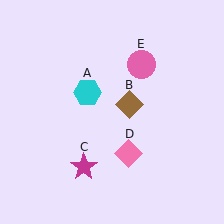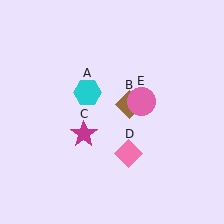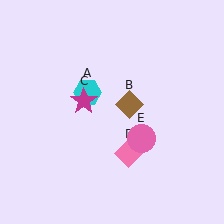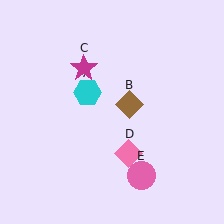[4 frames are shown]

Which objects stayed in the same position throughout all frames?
Cyan hexagon (object A) and brown diamond (object B) and pink diamond (object D) remained stationary.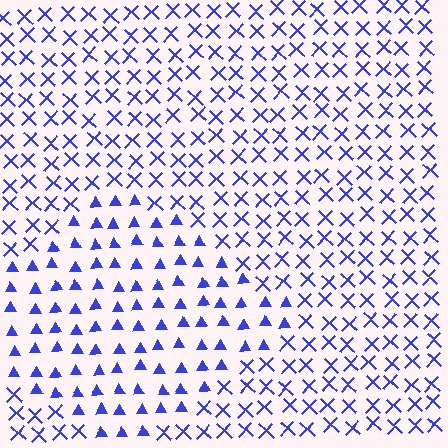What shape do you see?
I see a diamond.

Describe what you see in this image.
The image is filled with small blue elements arranged in a uniform grid. A diamond-shaped region contains triangles, while the surrounding area contains X marks. The boundary is defined purely by the change in element shape.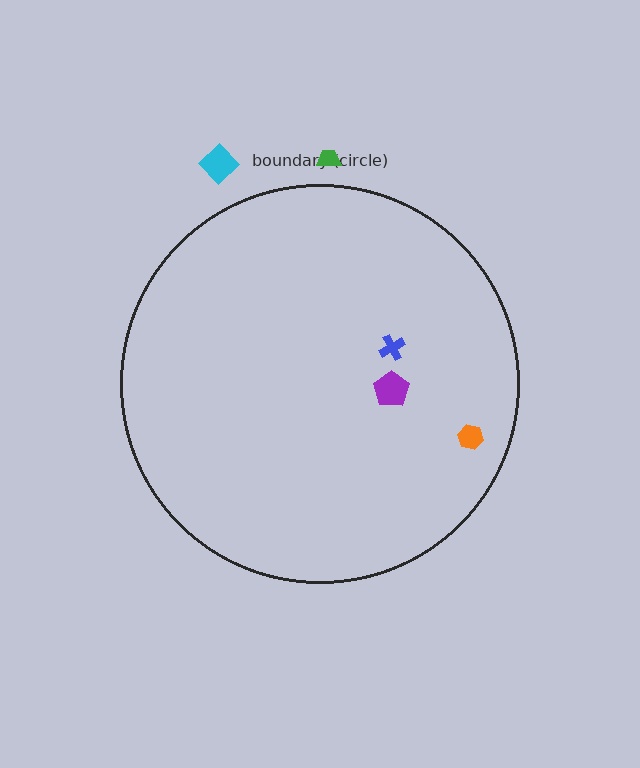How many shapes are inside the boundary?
3 inside, 2 outside.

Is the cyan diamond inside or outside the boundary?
Outside.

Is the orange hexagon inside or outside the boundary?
Inside.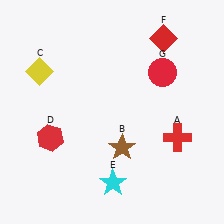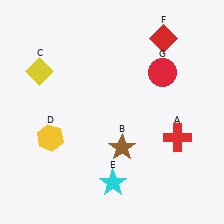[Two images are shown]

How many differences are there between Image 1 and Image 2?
There is 1 difference between the two images.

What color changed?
The hexagon (D) changed from red in Image 1 to yellow in Image 2.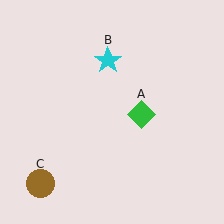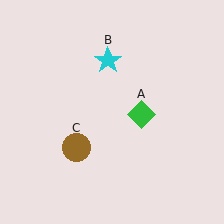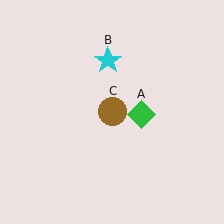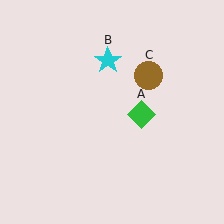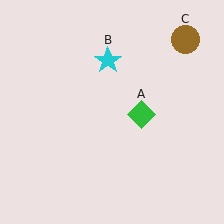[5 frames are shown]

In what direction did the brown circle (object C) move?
The brown circle (object C) moved up and to the right.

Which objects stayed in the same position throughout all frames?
Green diamond (object A) and cyan star (object B) remained stationary.